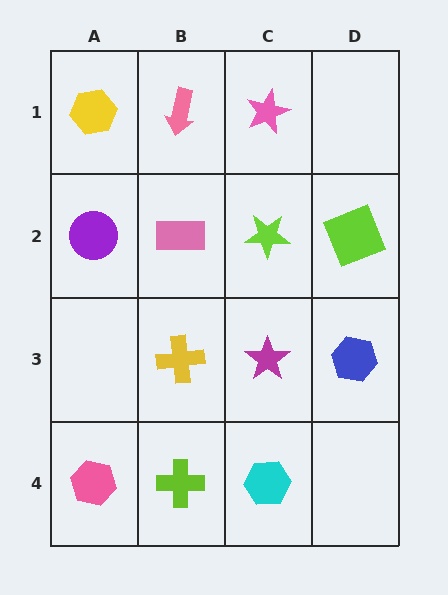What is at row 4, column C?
A cyan hexagon.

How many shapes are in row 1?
3 shapes.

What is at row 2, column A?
A purple circle.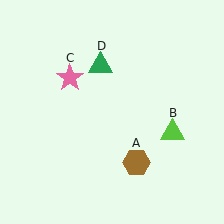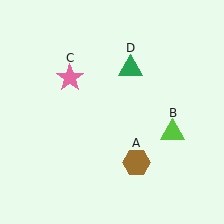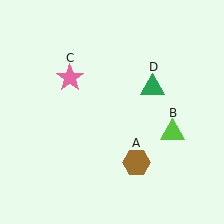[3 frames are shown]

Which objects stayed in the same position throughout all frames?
Brown hexagon (object A) and lime triangle (object B) and pink star (object C) remained stationary.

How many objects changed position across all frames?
1 object changed position: green triangle (object D).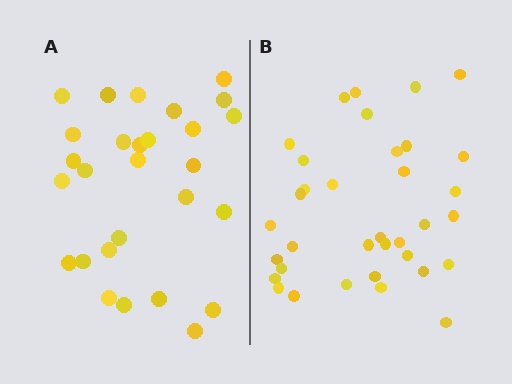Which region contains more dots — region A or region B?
Region B (the right region) has more dots.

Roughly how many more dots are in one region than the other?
Region B has roughly 8 or so more dots than region A.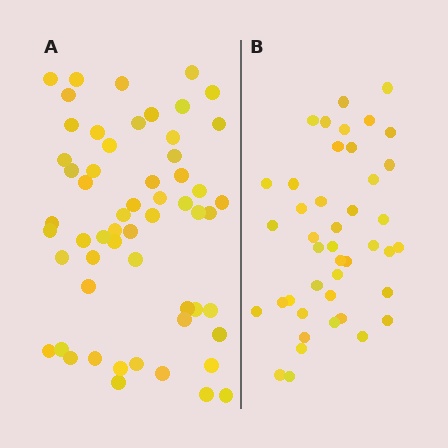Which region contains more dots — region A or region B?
Region A (the left region) has more dots.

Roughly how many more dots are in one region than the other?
Region A has approximately 15 more dots than region B.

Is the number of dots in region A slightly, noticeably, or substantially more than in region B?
Region A has noticeably more, but not dramatically so. The ratio is roughly 1.3 to 1.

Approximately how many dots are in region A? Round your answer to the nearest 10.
About 60 dots. (The exact count is 57, which rounds to 60.)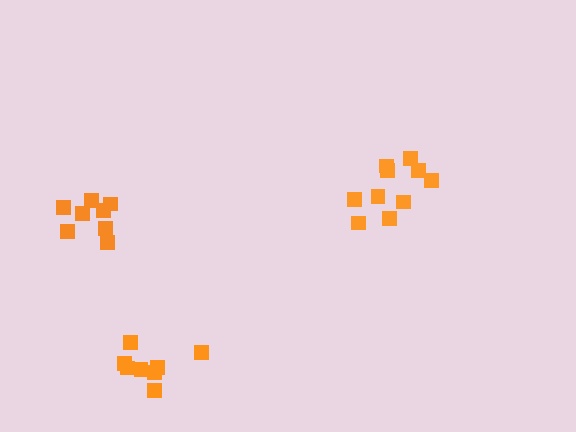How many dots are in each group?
Group 1: 8 dots, Group 2: 10 dots, Group 3: 8 dots (26 total).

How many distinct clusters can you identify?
There are 3 distinct clusters.